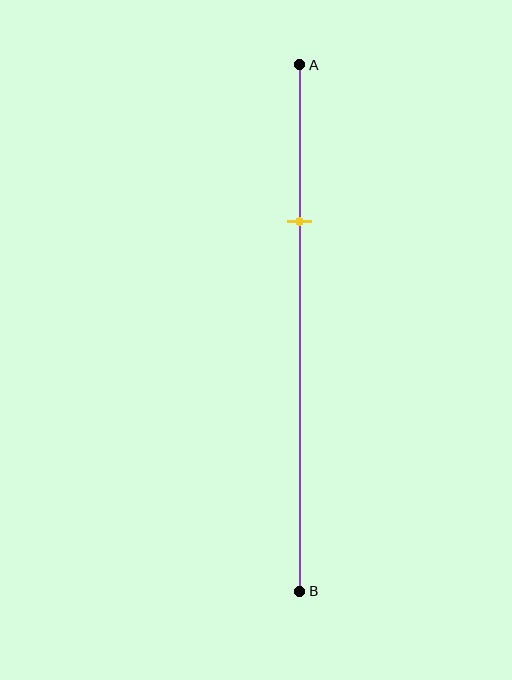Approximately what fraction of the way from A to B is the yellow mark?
The yellow mark is approximately 30% of the way from A to B.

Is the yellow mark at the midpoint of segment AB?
No, the mark is at about 30% from A, not at the 50% midpoint.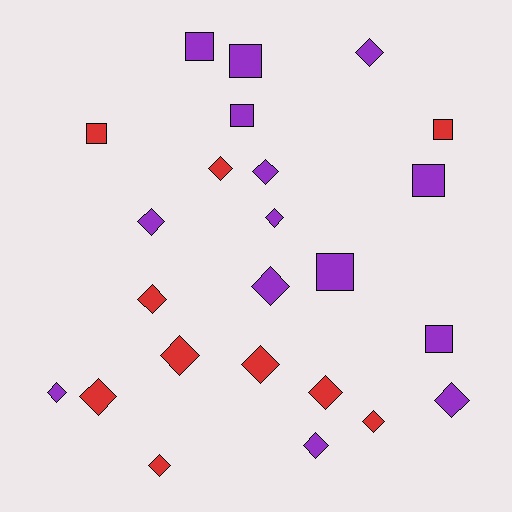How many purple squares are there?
There are 6 purple squares.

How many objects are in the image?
There are 24 objects.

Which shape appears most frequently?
Diamond, with 16 objects.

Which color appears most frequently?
Purple, with 14 objects.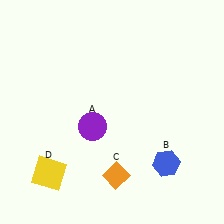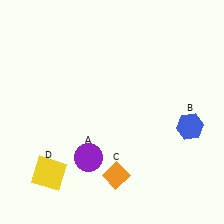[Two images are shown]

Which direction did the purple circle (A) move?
The purple circle (A) moved down.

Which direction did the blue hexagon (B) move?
The blue hexagon (B) moved up.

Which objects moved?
The objects that moved are: the purple circle (A), the blue hexagon (B).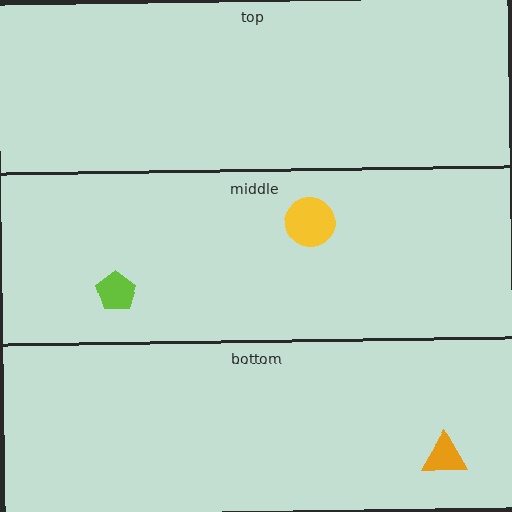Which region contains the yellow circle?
The middle region.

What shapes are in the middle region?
The yellow circle, the lime pentagon.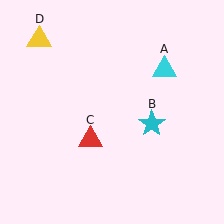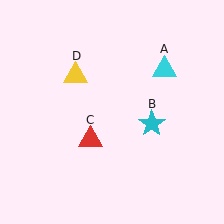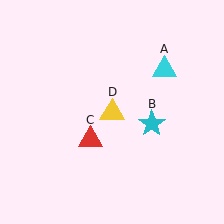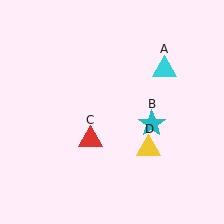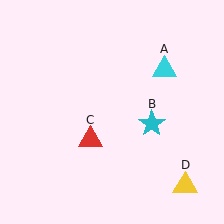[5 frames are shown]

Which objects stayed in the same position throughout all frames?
Cyan triangle (object A) and cyan star (object B) and red triangle (object C) remained stationary.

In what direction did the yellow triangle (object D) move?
The yellow triangle (object D) moved down and to the right.